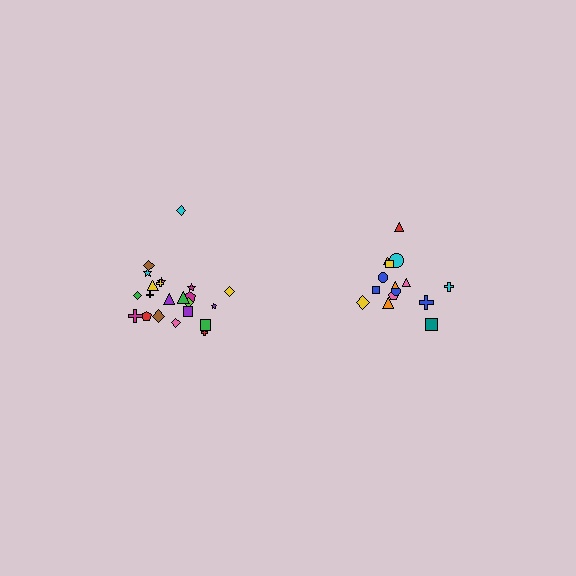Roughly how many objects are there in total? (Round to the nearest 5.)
Roughly 35 objects in total.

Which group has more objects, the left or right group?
The left group.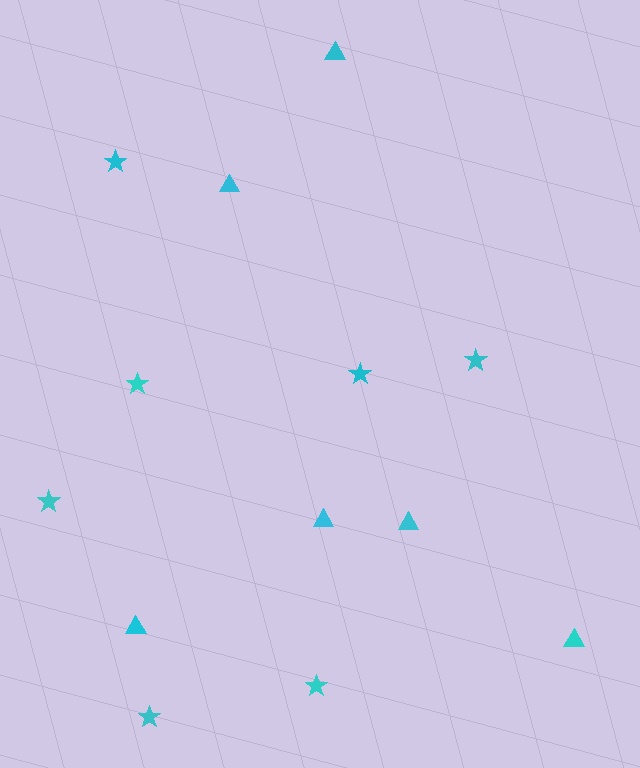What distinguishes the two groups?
There are 2 groups: one group of triangles (6) and one group of stars (7).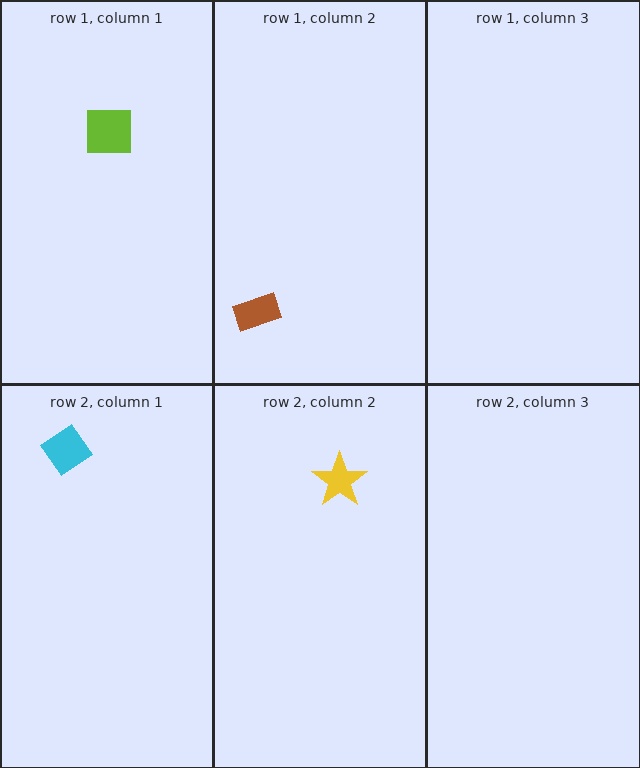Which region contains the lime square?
The row 1, column 1 region.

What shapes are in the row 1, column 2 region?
The brown rectangle.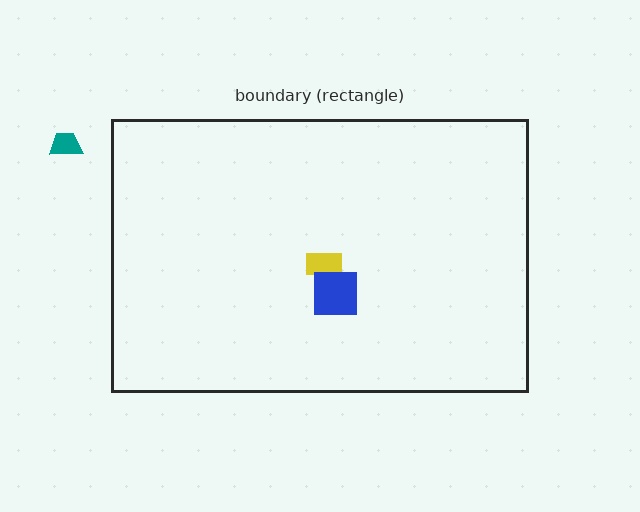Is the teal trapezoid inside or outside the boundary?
Outside.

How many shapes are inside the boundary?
2 inside, 1 outside.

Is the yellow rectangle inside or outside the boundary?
Inside.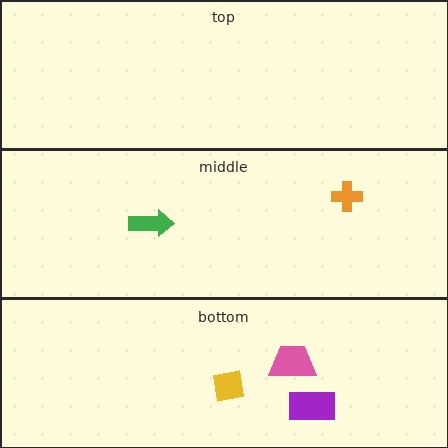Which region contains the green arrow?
The middle region.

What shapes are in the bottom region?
The pink trapezoid, the yellow square, the purple rectangle.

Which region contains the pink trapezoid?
The bottom region.